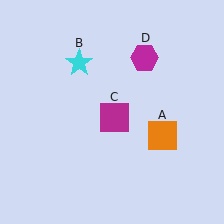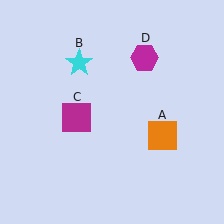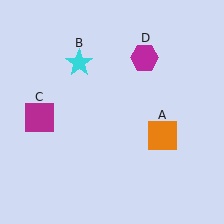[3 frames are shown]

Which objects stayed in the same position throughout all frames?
Orange square (object A) and cyan star (object B) and magenta hexagon (object D) remained stationary.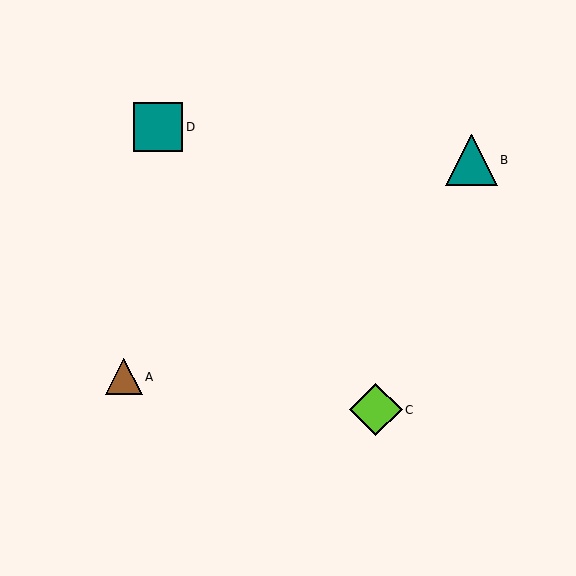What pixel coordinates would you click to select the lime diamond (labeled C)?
Click at (376, 410) to select the lime diamond C.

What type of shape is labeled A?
Shape A is a brown triangle.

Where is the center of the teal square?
The center of the teal square is at (158, 127).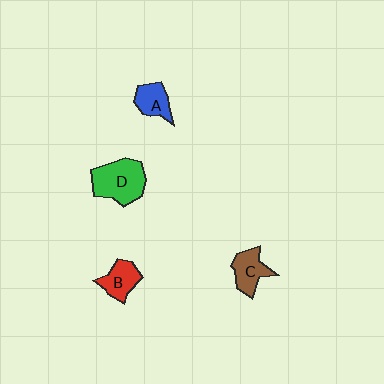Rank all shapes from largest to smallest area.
From largest to smallest: D (green), C (brown), B (red), A (blue).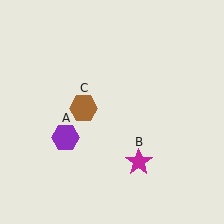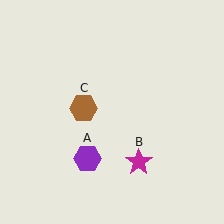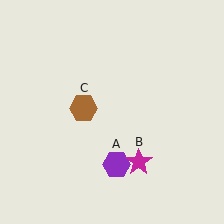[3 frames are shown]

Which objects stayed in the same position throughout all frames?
Magenta star (object B) and brown hexagon (object C) remained stationary.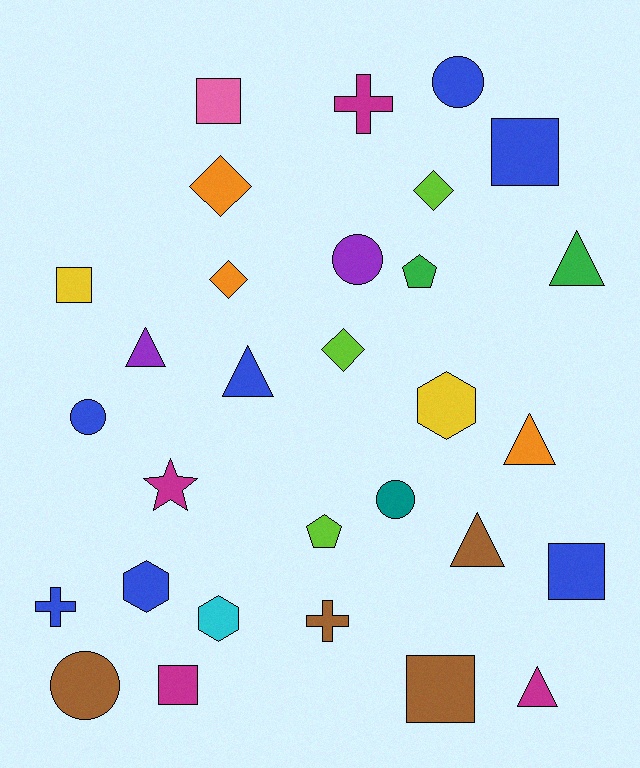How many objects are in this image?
There are 30 objects.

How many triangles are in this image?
There are 6 triangles.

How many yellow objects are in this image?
There are 2 yellow objects.